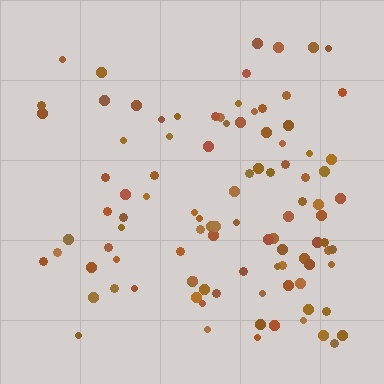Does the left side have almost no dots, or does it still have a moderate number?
Still a moderate number, just noticeably fewer than the right.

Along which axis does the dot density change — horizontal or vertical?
Horizontal.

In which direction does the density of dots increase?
From left to right, with the right side densest.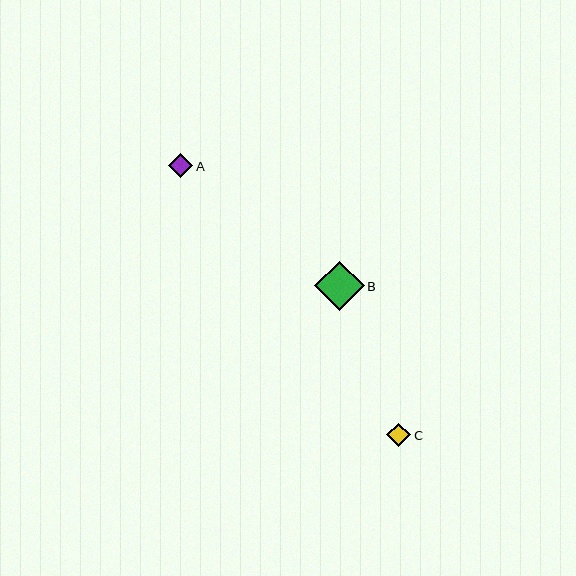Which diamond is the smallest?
Diamond C is the smallest with a size of approximately 24 pixels.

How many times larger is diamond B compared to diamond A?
Diamond B is approximately 2.0 times the size of diamond A.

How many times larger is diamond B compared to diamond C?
Diamond B is approximately 2.1 times the size of diamond C.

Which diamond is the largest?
Diamond B is the largest with a size of approximately 49 pixels.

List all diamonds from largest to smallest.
From largest to smallest: B, A, C.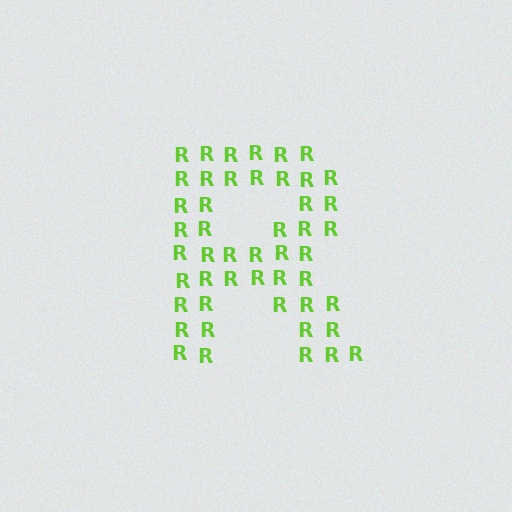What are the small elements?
The small elements are letter R's.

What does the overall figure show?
The overall figure shows the letter R.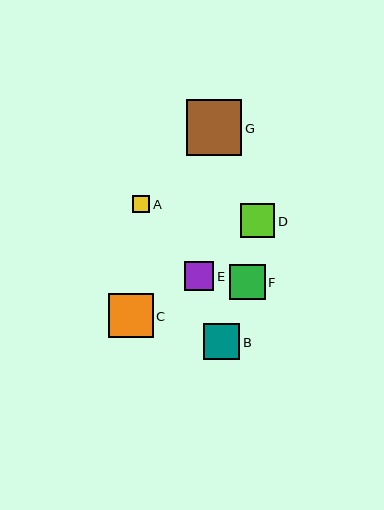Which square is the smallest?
Square A is the smallest with a size of approximately 17 pixels.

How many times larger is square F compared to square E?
Square F is approximately 1.2 times the size of square E.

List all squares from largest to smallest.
From largest to smallest: G, C, B, F, D, E, A.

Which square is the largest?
Square G is the largest with a size of approximately 55 pixels.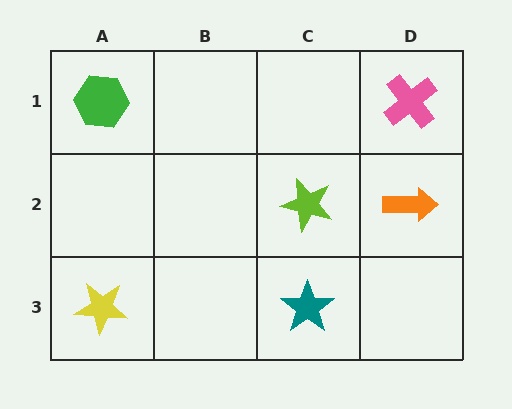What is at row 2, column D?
An orange arrow.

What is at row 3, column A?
A yellow star.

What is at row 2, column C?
A lime star.